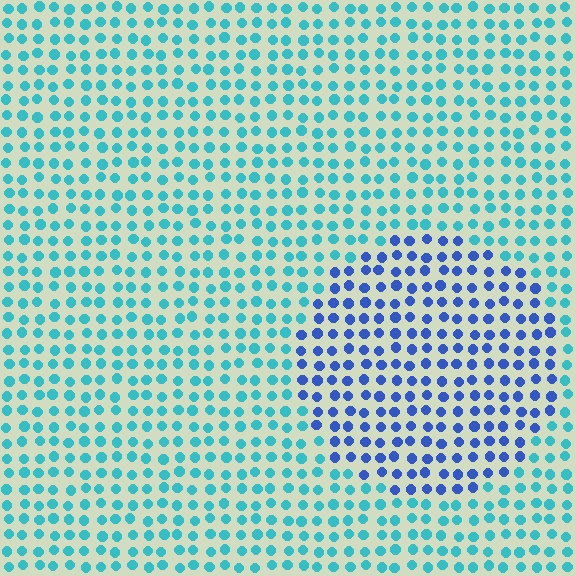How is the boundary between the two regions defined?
The boundary is defined purely by a slight shift in hue (about 43 degrees). Spacing, size, and orientation are identical on both sides.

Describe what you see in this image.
The image is filled with small cyan elements in a uniform arrangement. A circle-shaped region is visible where the elements are tinted to a slightly different hue, forming a subtle color boundary.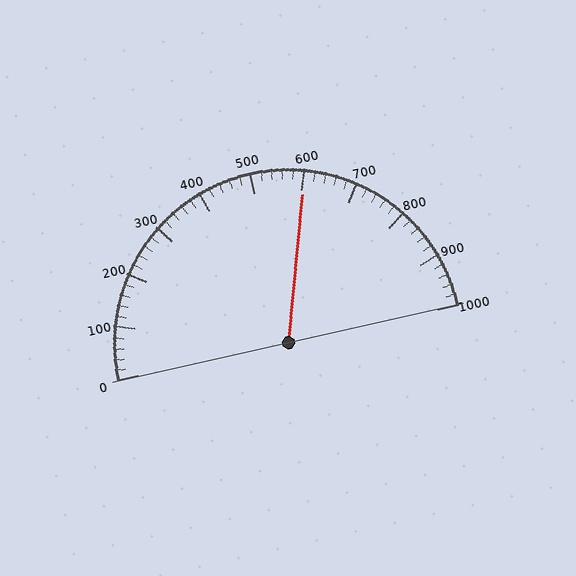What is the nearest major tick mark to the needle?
The nearest major tick mark is 600.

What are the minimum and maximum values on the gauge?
The gauge ranges from 0 to 1000.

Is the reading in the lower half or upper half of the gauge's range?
The reading is in the upper half of the range (0 to 1000).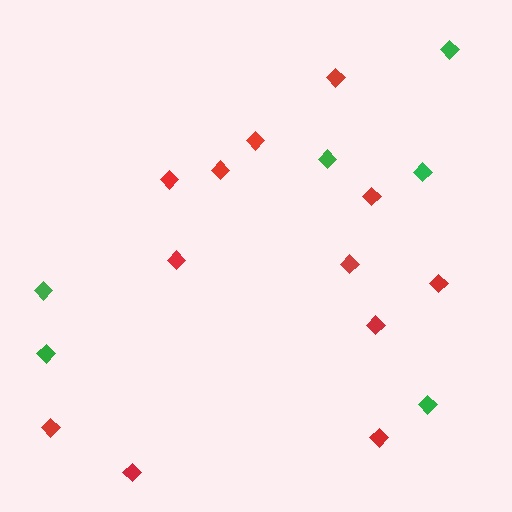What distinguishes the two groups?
There are 2 groups: one group of green diamonds (6) and one group of red diamonds (12).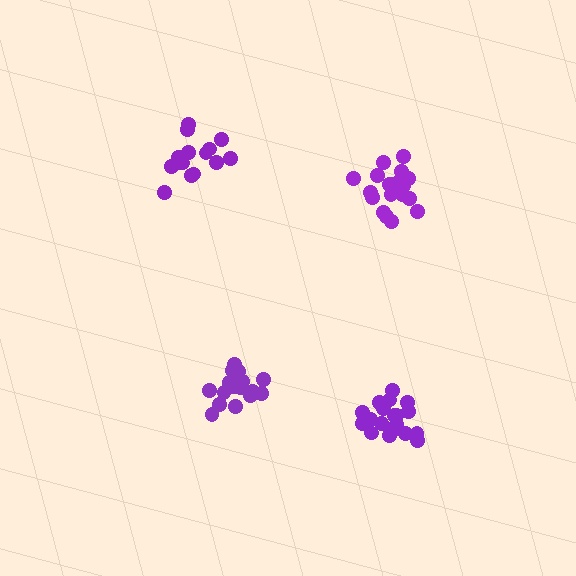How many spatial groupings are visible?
There are 4 spatial groupings.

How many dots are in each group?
Group 1: 19 dots, Group 2: 16 dots, Group 3: 15 dots, Group 4: 18 dots (68 total).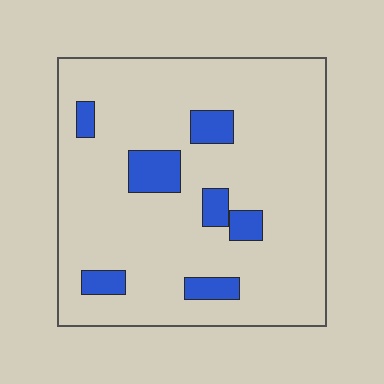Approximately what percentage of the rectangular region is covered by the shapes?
Approximately 10%.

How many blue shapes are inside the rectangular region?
7.